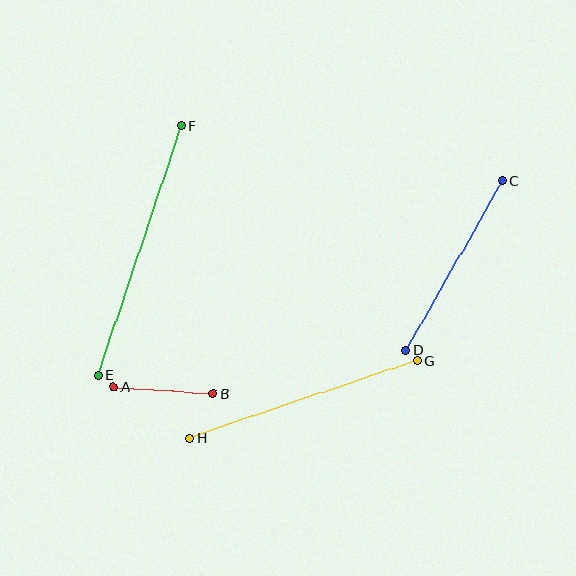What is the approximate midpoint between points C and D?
The midpoint is at approximately (454, 266) pixels.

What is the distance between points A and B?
The distance is approximately 100 pixels.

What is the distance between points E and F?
The distance is approximately 263 pixels.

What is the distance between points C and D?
The distance is approximately 194 pixels.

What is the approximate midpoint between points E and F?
The midpoint is at approximately (140, 251) pixels.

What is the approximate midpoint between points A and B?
The midpoint is at approximately (163, 390) pixels.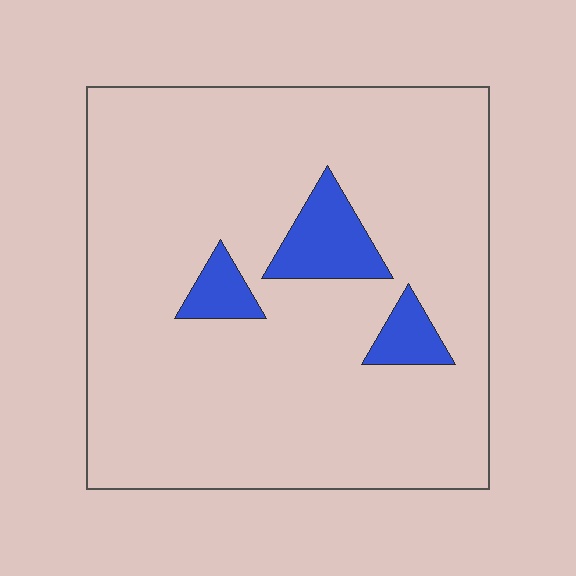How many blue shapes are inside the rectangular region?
3.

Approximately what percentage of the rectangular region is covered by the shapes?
Approximately 10%.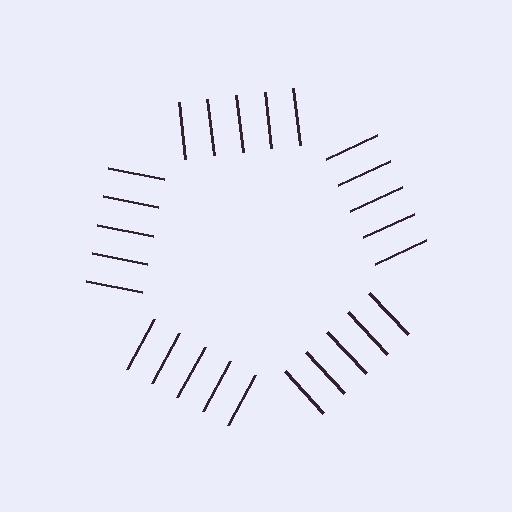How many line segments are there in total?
25 — 5 along each of the 5 edges.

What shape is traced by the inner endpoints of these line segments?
An illusory pentagon — the line segments terminate on its edges but no continuous stroke is drawn.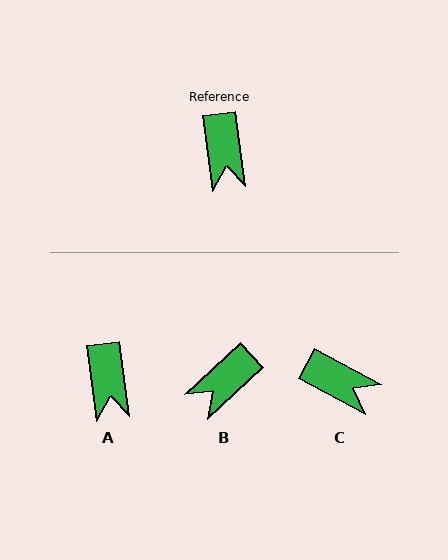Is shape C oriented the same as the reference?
No, it is off by about 54 degrees.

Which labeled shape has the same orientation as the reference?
A.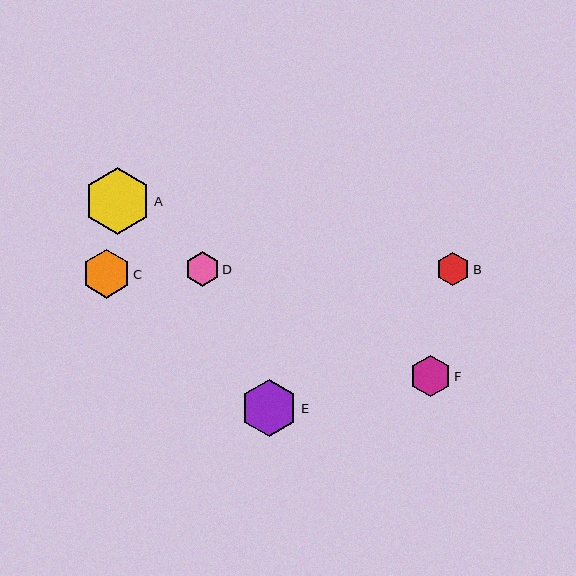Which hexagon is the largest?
Hexagon A is the largest with a size of approximately 67 pixels.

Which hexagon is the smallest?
Hexagon B is the smallest with a size of approximately 33 pixels.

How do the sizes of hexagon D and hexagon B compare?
Hexagon D and hexagon B are approximately the same size.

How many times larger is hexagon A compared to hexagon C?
Hexagon A is approximately 1.4 times the size of hexagon C.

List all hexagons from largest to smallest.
From largest to smallest: A, E, C, F, D, B.